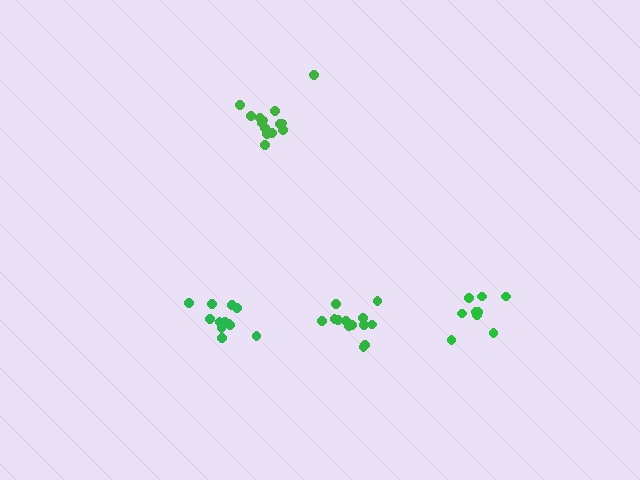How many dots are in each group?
Group 1: 12 dots, Group 2: 13 dots, Group 3: 9 dots, Group 4: 14 dots (48 total).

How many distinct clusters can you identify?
There are 4 distinct clusters.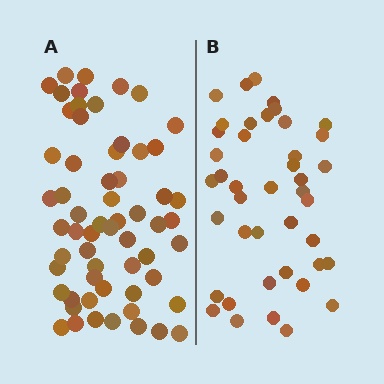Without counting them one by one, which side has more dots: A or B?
Region A (the left region) has more dots.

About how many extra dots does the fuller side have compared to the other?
Region A has approximately 20 more dots than region B.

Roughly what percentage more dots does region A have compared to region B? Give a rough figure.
About 45% more.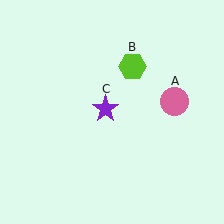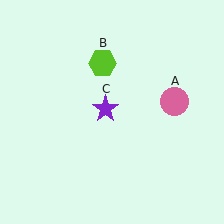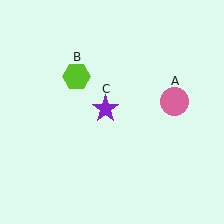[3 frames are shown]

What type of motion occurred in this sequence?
The lime hexagon (object B) rotated counterclockwise around the center of the scene.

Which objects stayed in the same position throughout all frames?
Pink circle (object A) and purple star (object C) remained stationary.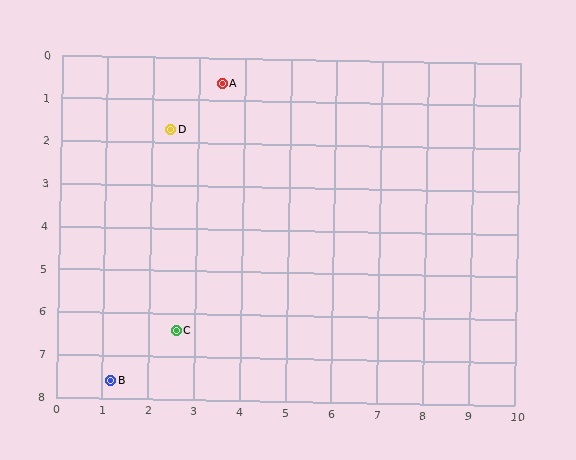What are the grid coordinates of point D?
Point D is at approximately (2.4, 1.7).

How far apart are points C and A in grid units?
Points C and A are about 5.9 grid units apart.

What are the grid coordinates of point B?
Point B is at approximately (1.2, 7.6).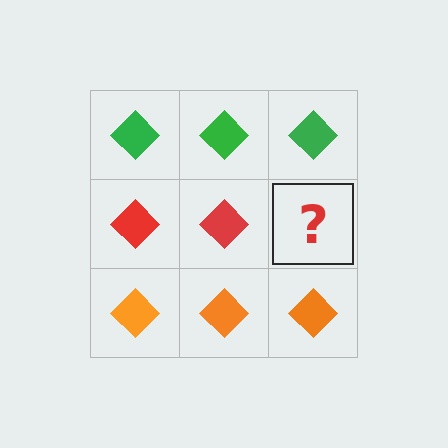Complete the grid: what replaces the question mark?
The question mark should be replaced with a red diamond.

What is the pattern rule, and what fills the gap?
The rule is that each row has a consistent color. The gap should be filled with a red diamond.